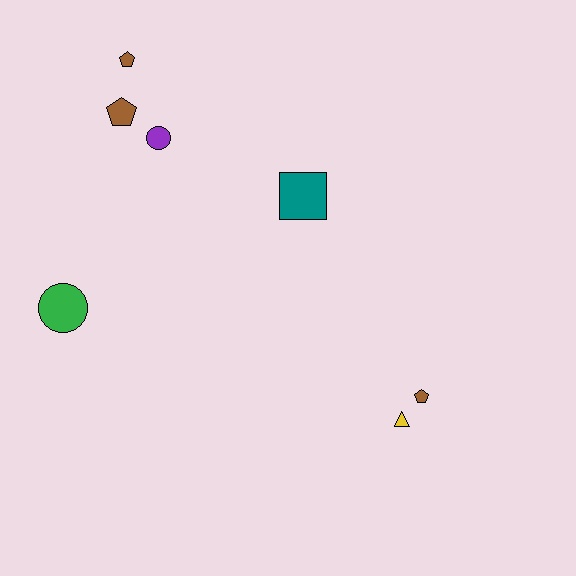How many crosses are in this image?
There are no crosses.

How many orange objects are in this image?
There are no orange objects.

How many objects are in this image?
There are 7 objects.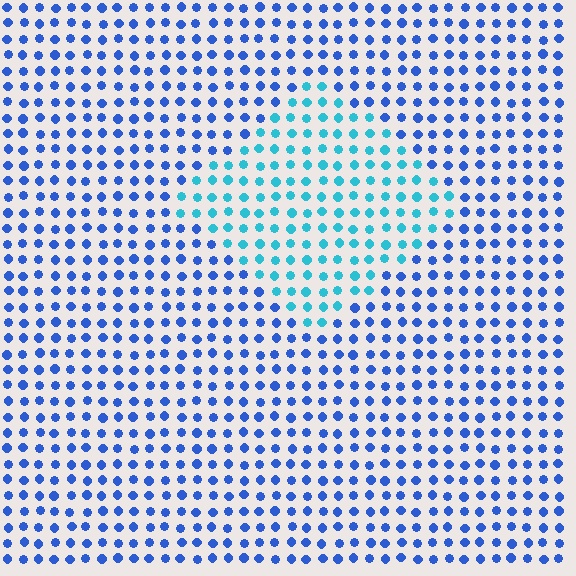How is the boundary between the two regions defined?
The boundary is defined purely by a slight shift in hue (about 37 degrees). Spacing, size, and orientation are identical on both sides.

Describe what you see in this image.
The image is filled with small blue elements in a uniform arrangement. A diamond-shaped region is visible where the elements are tinted to a slightly different hue, forming a subtle color boundary.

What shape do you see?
I see a diamond.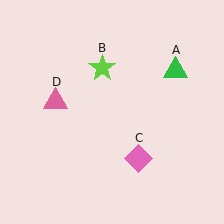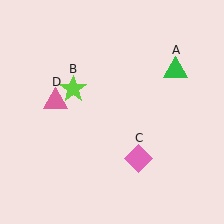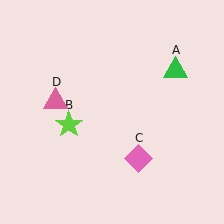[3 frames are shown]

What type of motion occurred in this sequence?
The lime star (object B) rotated counterclockwise around the center of the scene.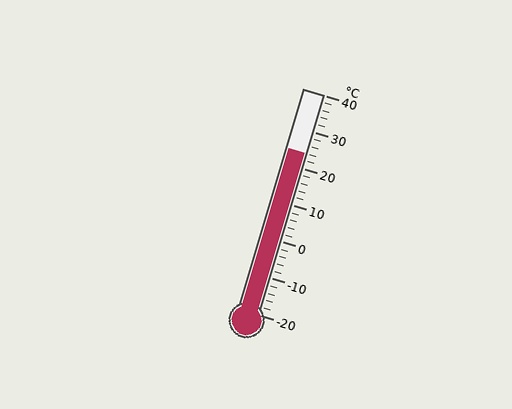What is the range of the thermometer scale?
The thermometer scale ranges from -20°C to 40°C.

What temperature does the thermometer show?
The thermometer shows approximately 24°C.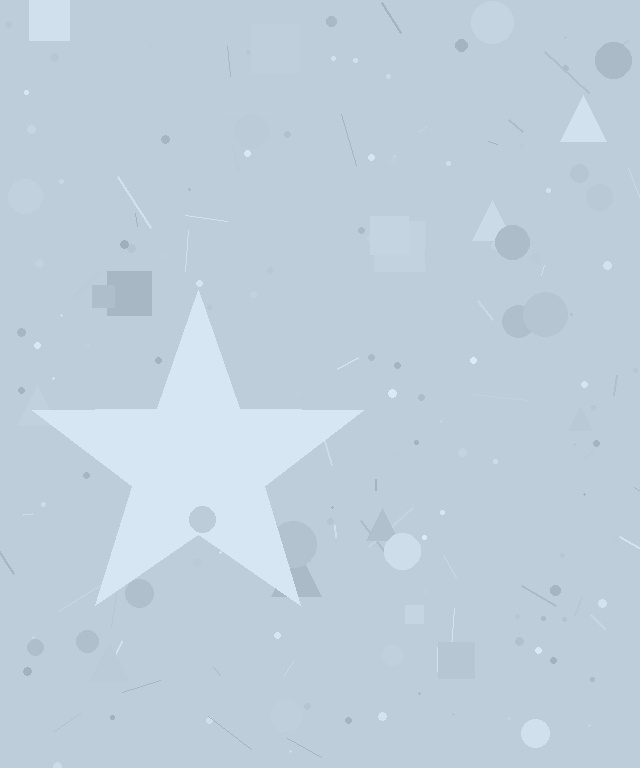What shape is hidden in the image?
A star is hidden in the image.